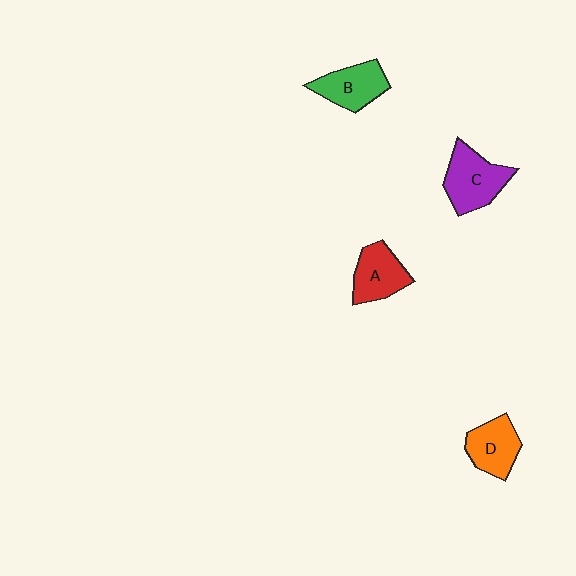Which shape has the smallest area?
Shape D (orange).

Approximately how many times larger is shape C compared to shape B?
Approximately 1.2 times.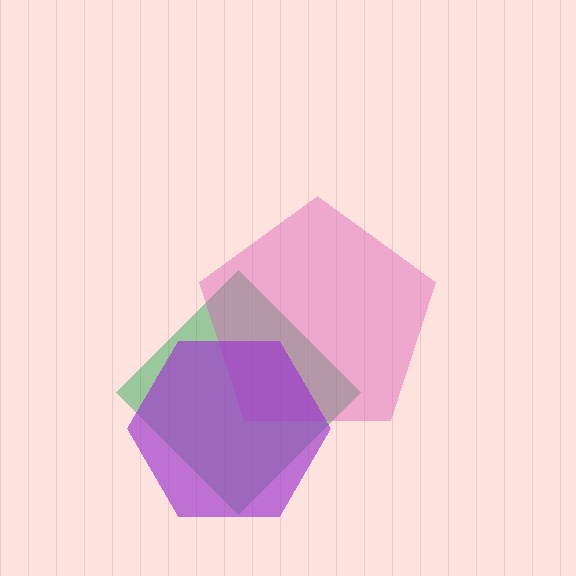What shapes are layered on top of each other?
The layered shapes are: a green diamond, a pink pentagon, a purple hexagon.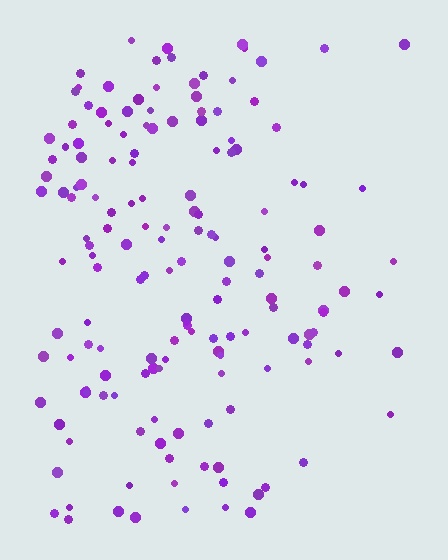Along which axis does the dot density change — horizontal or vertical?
Horizontal.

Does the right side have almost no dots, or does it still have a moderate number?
Still a moderate number, just noticeably fewer than the left.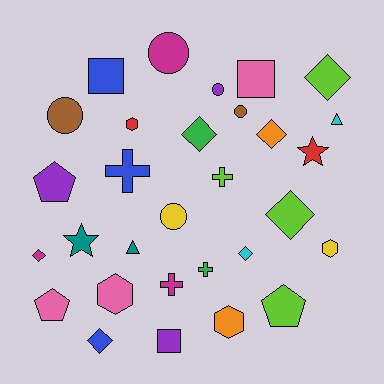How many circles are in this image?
There are 5 circles.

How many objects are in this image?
There are 30 objects.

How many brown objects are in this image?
There are 2 brown objects.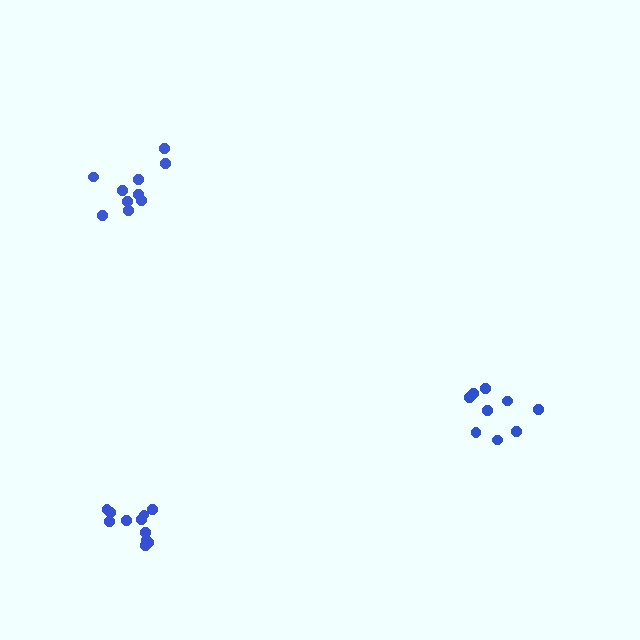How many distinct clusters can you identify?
There are 3 distinct clusters.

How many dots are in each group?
Group 1: 11 dots, Group 2: 10 dots, Group 3: 9 dots (30 total).